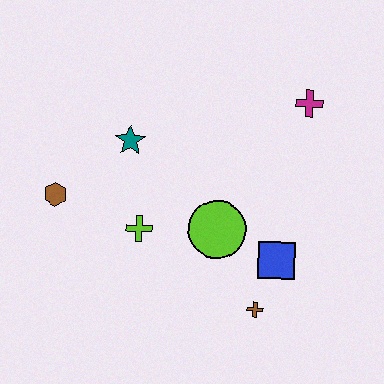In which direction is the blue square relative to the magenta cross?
The blue square is below the magenta cross.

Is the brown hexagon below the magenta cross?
Yes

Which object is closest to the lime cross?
The lime circle is closest to the lime cross.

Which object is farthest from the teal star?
The brown cross is farthest from the teal star.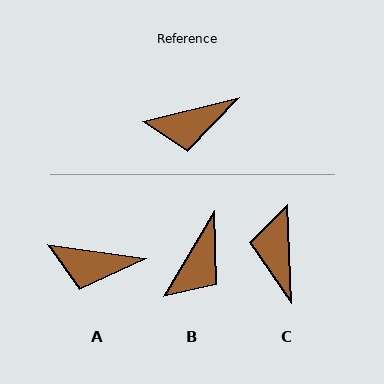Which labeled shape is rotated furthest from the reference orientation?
C, about 102 degrees away.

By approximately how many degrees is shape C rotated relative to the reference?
Approximately 102 degrees clockwise.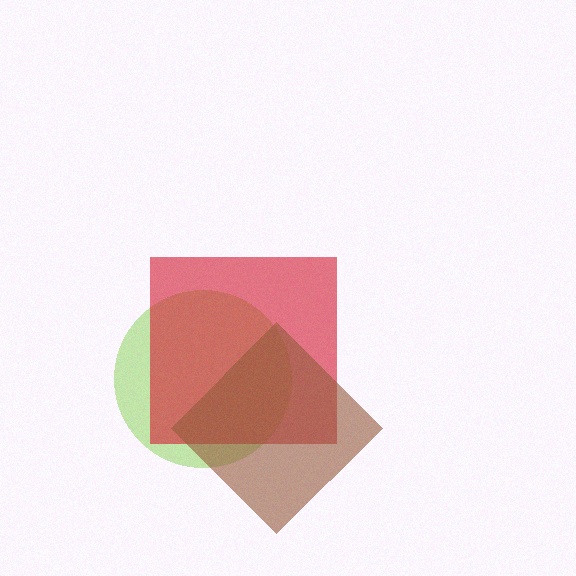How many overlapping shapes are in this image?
There are 3 overlapping shapes in the image.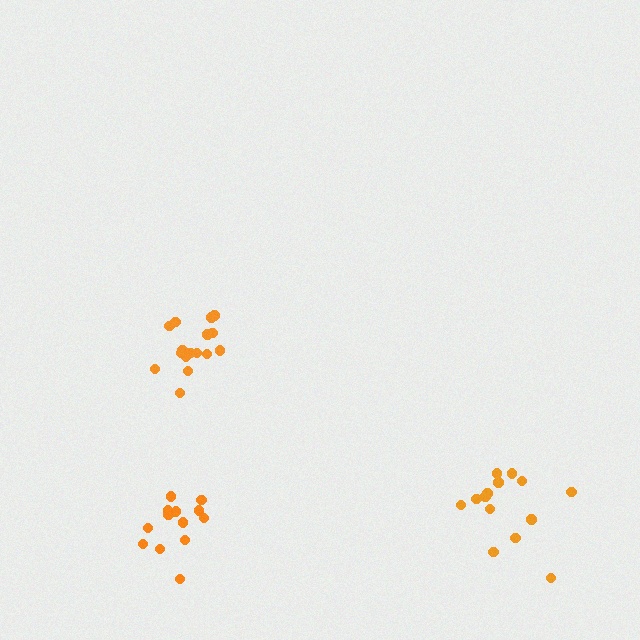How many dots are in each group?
Group 1: 13 dots, Group 2: 15 dots, Group 3: 16 dots (44 total).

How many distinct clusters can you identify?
There are 3 distinct clusters.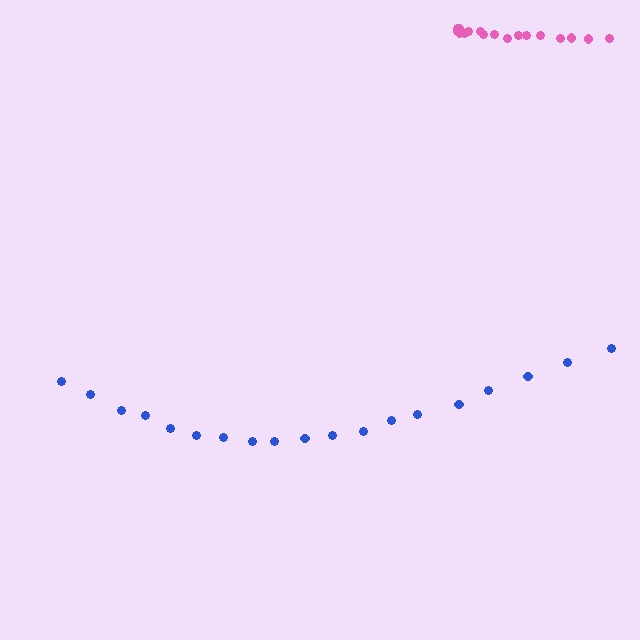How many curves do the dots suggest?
There are 2 distinct paths.